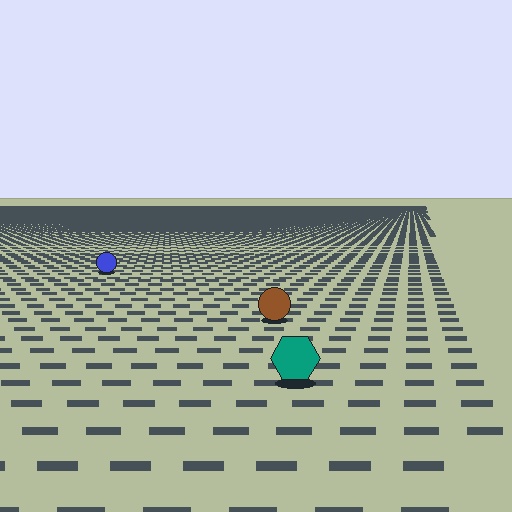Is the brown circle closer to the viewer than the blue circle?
Yes. The brown circle is closer — you can tell from the texture gradient: the ground texture is coarser near it.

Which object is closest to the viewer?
The teal hexagon is closest. The texture marks near it are larger and more spread out.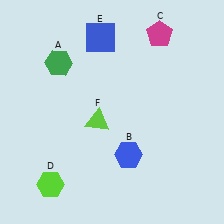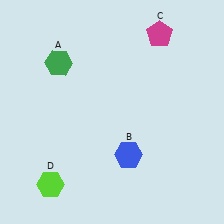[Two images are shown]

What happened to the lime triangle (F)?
The lime triangle (F) was removed in Image 2. It was in the bottom-left area of Image 1.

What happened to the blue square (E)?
The blue square (E) was removed in Image 2. It was in the top-left area of Image 1.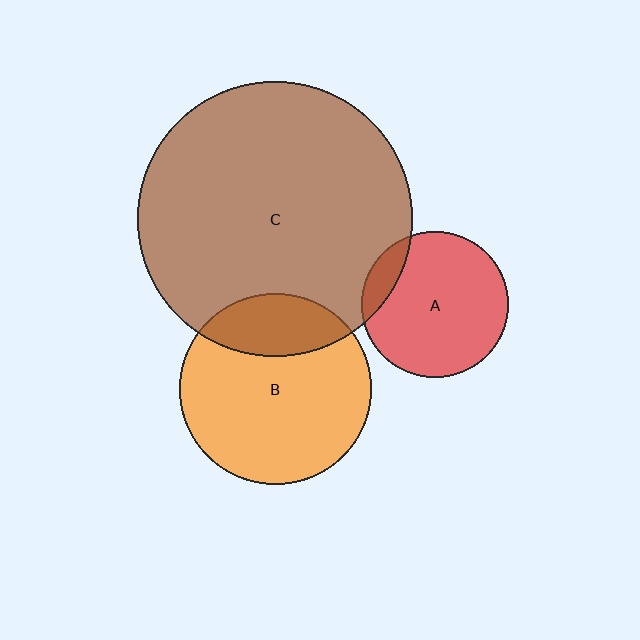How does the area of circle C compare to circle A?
Approximately 3.5 times.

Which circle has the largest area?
Circle C (brown).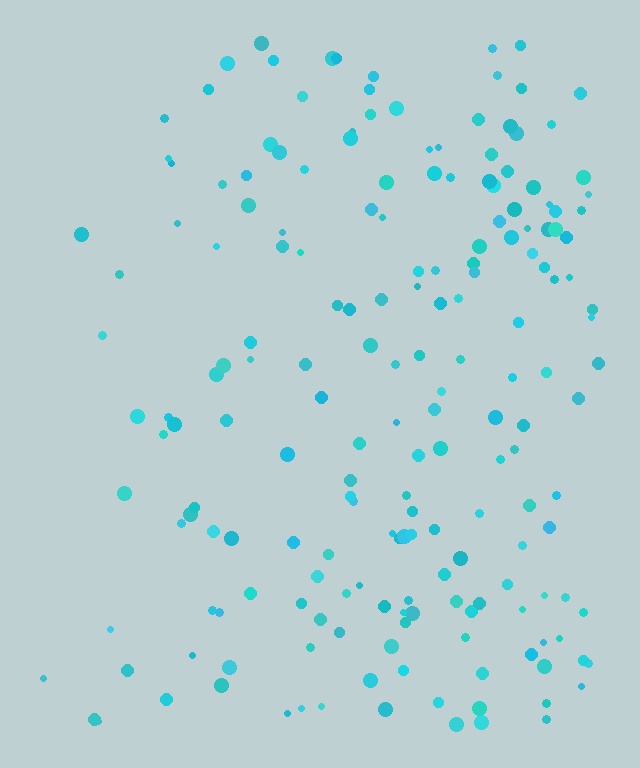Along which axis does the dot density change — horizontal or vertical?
Horizontal.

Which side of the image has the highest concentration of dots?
The right.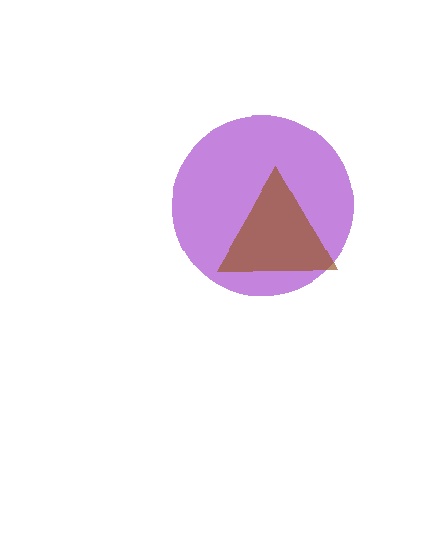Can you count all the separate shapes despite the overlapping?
Yes, there are 2 separate shapes.